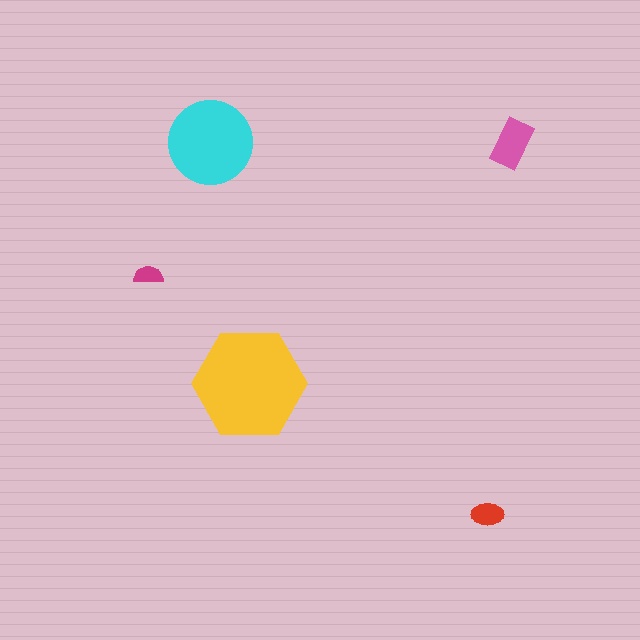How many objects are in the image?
There are 5 objects in the image.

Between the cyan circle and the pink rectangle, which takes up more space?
The cyan circle.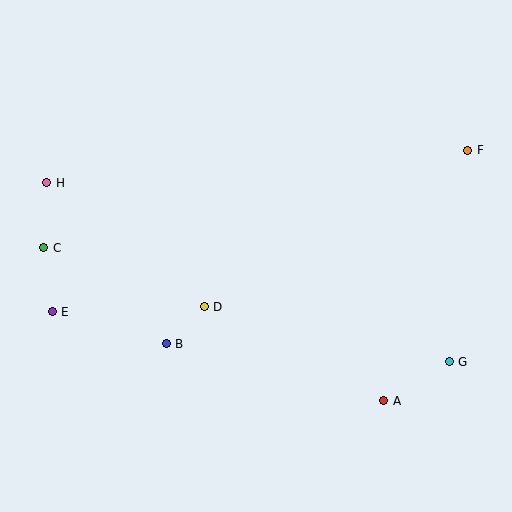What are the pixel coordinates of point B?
Point B is at (166, 344).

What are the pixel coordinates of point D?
Point D is at (204, 307).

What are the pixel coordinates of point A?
Point A is at (384, 401).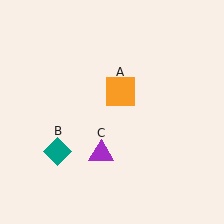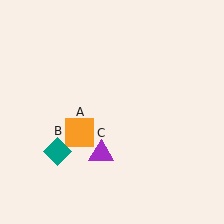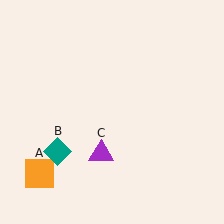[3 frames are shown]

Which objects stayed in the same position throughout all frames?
Teal diamond (object B) and purple triangle (object C) remained stationary.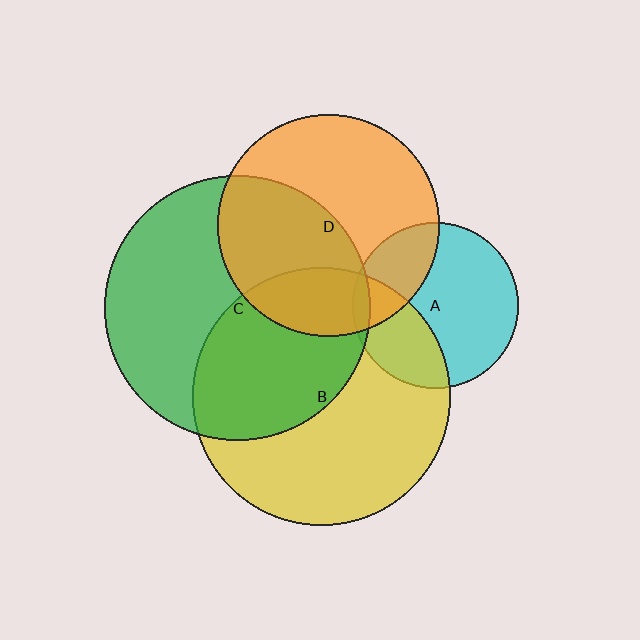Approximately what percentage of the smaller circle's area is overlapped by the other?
Approximately 30%.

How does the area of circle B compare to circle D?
Approximately 1.3 times.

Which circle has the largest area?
Circle C (green).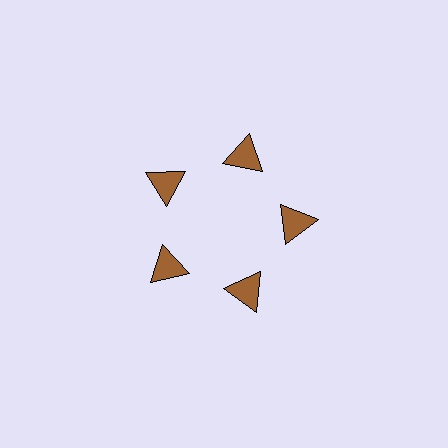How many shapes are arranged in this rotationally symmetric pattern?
There are 5 shapes, arranged in 5 groups of 1.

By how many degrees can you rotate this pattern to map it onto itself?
The pattern maps onto itself every 72 degrees of rotation.